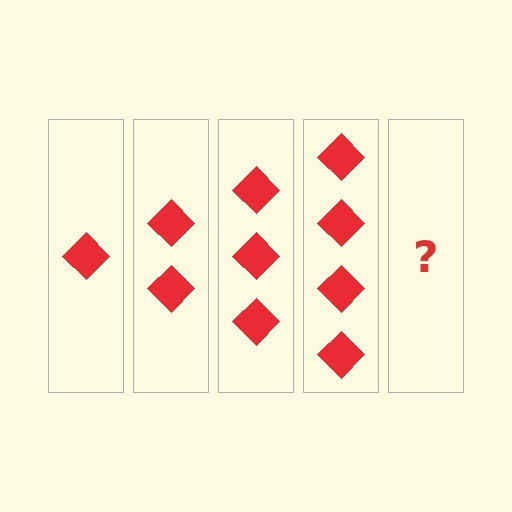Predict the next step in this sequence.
The next step is 5 diamonds.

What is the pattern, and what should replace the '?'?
The pattern is that each step adds one more diamond. The '?' should be 5 diamonds.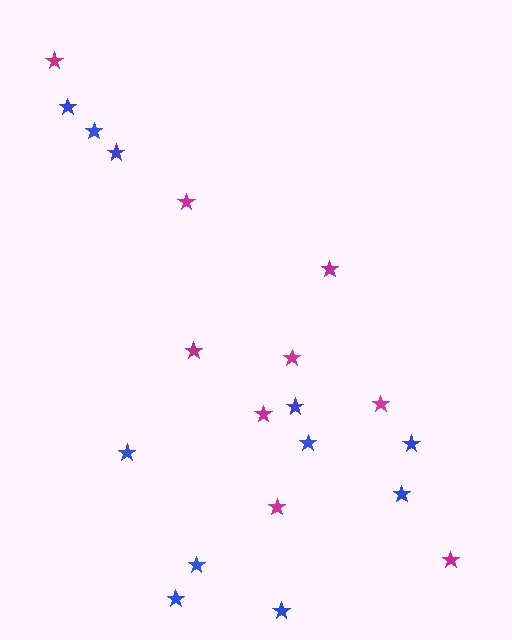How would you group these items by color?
There are 2 groups: one group of magenta stars (9) and one group of blue stars (11).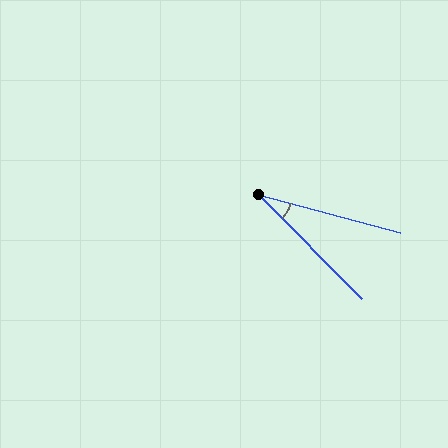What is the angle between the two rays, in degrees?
Approximately 30 degrees.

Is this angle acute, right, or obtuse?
It is acute.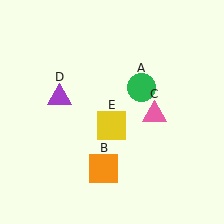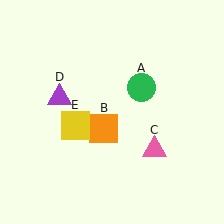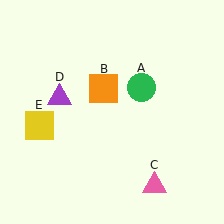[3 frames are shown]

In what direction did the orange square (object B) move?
The orange square (object B) moved up.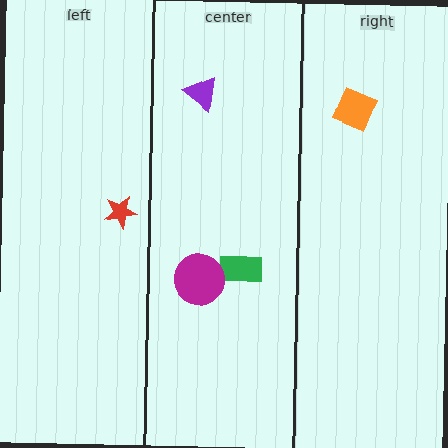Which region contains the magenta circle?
The center region.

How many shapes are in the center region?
3.